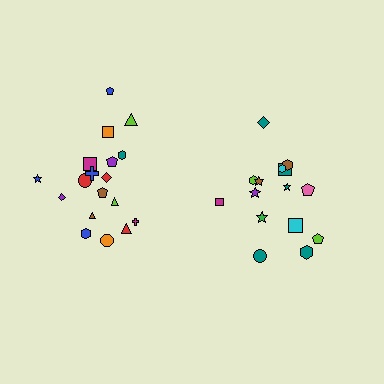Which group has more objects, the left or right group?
The left group.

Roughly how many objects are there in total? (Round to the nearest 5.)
Roughly 35 objects in total.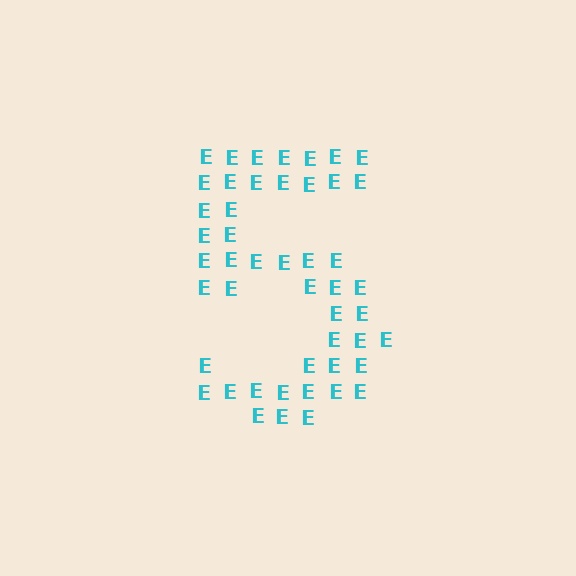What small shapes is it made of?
It is made of small letter E's.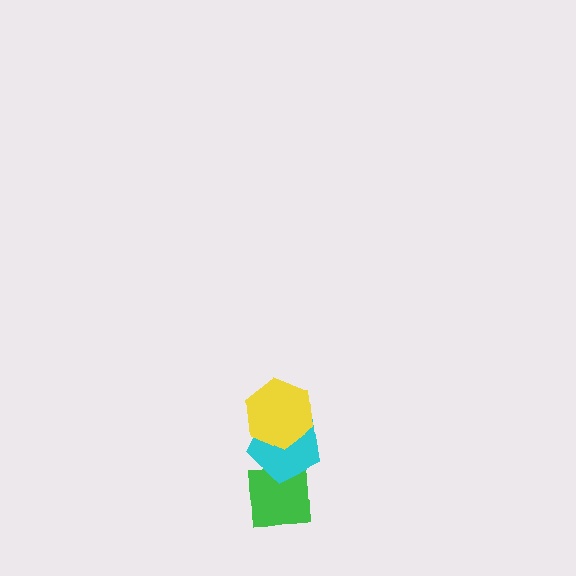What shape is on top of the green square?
The cyan pentagon is on top of the green square.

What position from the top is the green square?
The green square is 3rd from the top.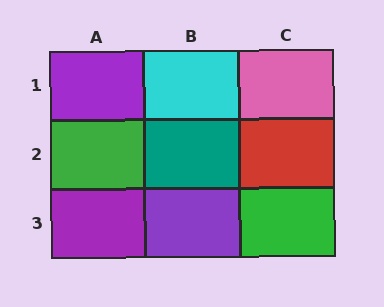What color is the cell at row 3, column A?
Purple.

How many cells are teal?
1 cell is teal.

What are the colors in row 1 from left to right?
Purple, cyan, pink.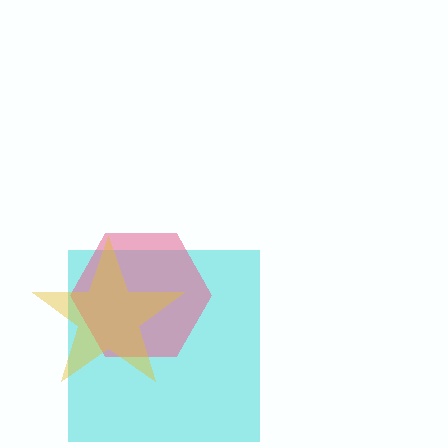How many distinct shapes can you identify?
There are 3 distinct shapes: a cyan square, a pink hexagon, a yellow star.